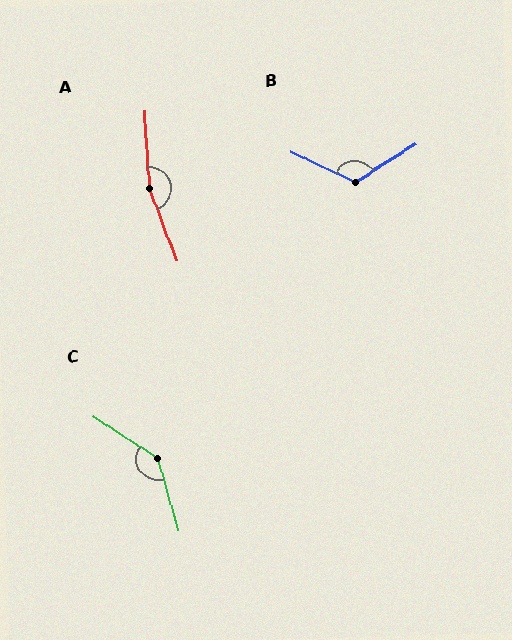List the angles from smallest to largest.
B (123°), C (139°), A (163°).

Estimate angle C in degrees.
Approximately 139 degrees.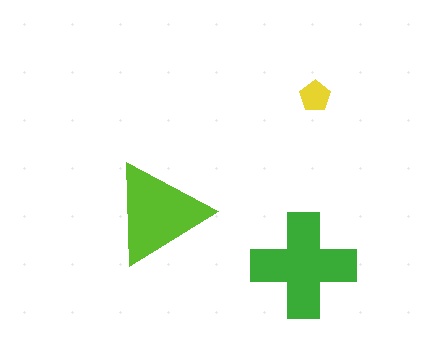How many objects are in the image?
There are 3 objects in the image.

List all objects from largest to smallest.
The green cross, the lime triangle, the yellow pentagon.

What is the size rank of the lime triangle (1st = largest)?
2nd.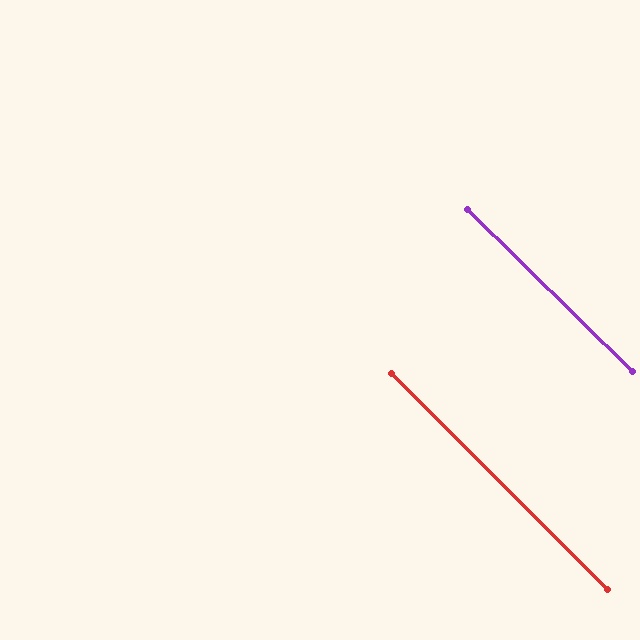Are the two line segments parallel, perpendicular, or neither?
Parallel — their directions differ by only 0.7°.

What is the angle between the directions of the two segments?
Approximately 1 degree.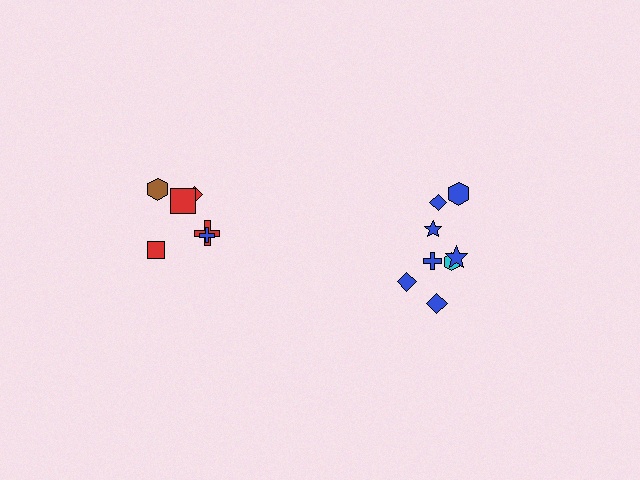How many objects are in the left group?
There are 6 objects.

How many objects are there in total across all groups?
There are 14 objects.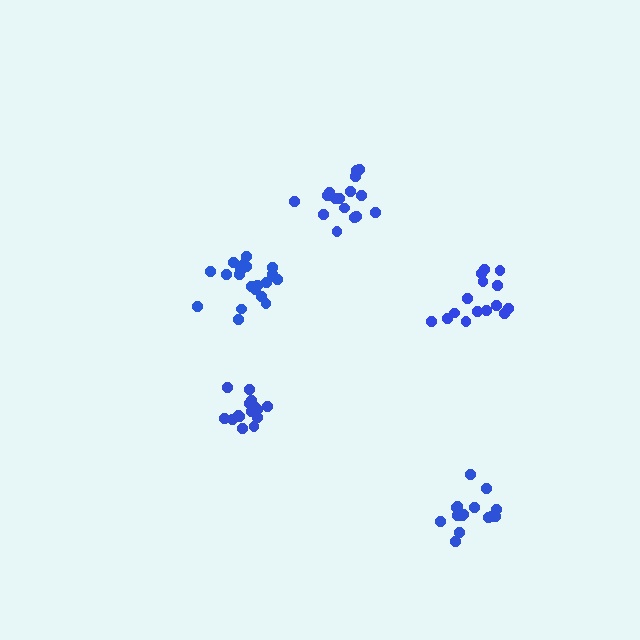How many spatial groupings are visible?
There are 5 spatial groupings.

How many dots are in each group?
Group 1: 15 dots, Group 2: 20 dots, Group 3: 15 dots, Group 4: 16 dots, Group 5: 15 dots (81 total).